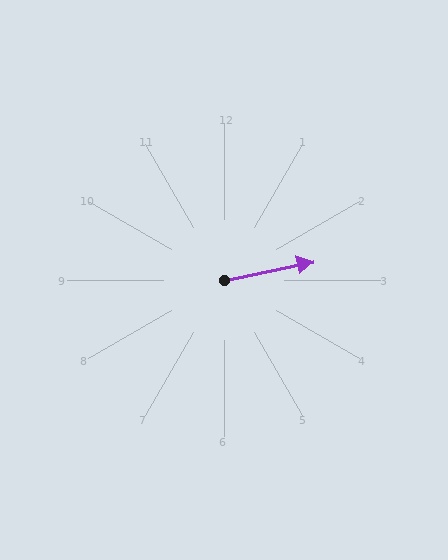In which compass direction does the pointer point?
East.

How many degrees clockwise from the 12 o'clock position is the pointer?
Approximately 78 degrees.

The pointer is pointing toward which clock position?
Roughly 3 o'clock.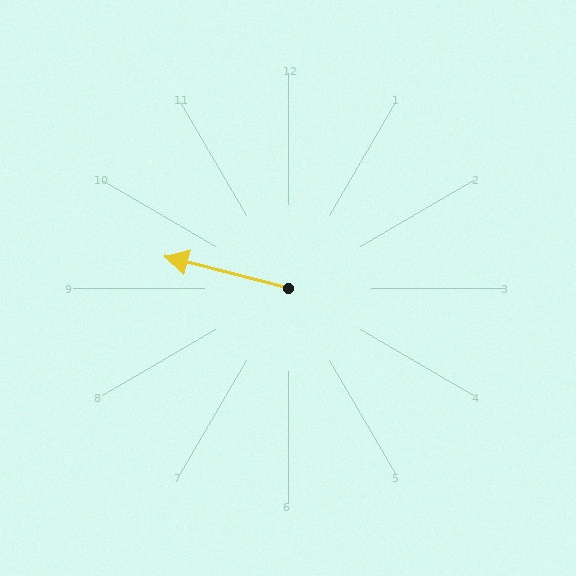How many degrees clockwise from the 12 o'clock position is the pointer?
Approximately 284 degrees.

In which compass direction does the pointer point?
West.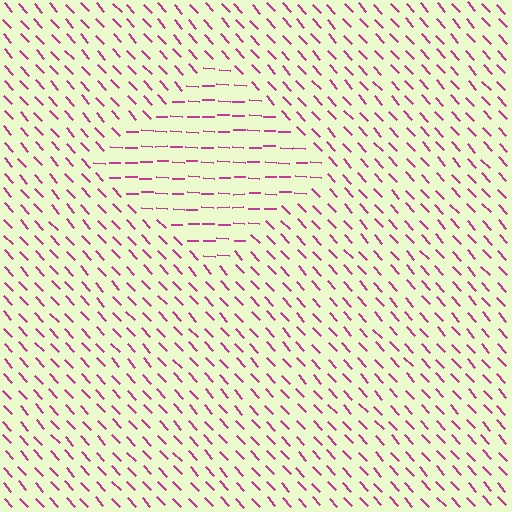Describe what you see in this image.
The image is filled with small magenta line segments. A diamond region in the image has lines oriented differently from the surrounding lines, creating a visible texture boundary.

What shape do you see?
I see a diamond.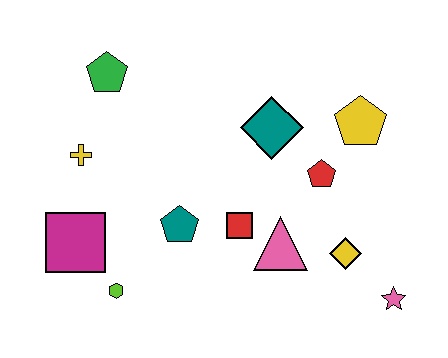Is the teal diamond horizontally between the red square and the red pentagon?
Yes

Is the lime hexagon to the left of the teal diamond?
Yes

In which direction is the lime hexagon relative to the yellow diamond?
The lime hexagon is to the left of the yellow diamond.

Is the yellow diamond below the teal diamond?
Yes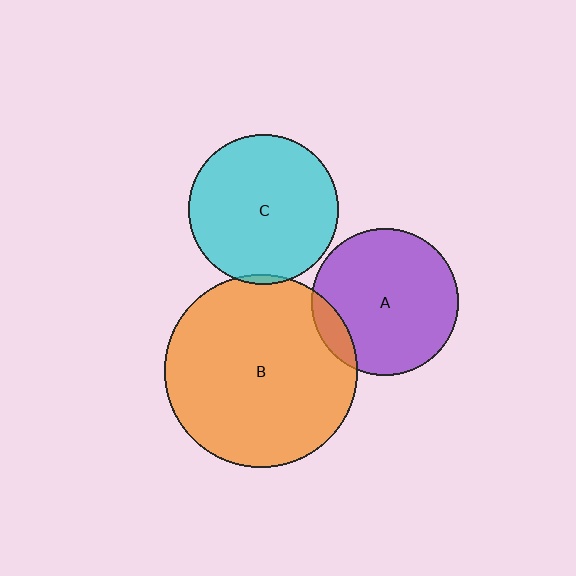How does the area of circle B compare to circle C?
Approximately 1.6 times.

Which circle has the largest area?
Circle B (orange).